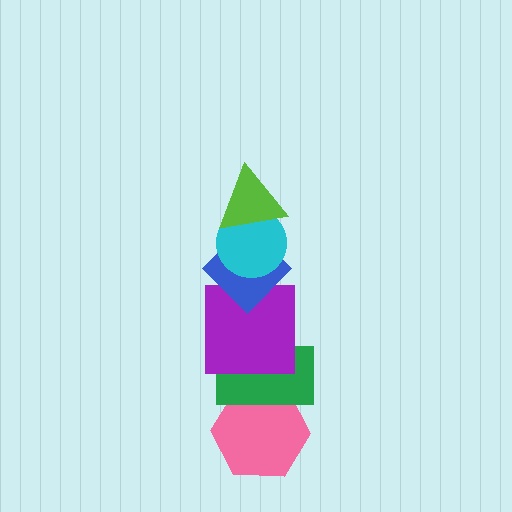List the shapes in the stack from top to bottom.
From top to bottom: the lime triangle, the cyan circle, the blue diamond, the purple square, the green rectangle, the pink hexagon.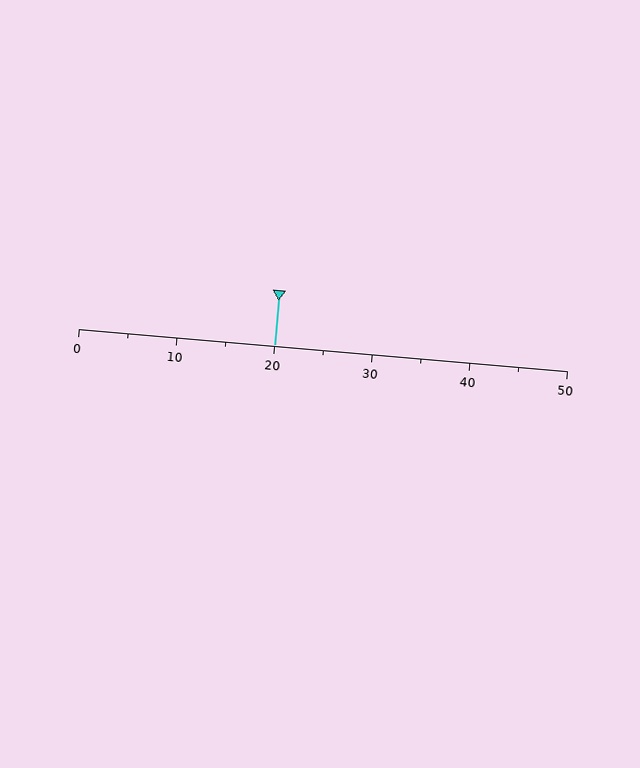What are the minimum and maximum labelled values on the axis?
The axis runs from 0 to 50.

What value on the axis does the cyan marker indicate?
The marker indicates approximately 20.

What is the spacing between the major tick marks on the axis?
The major ticks are spaced 10 apart.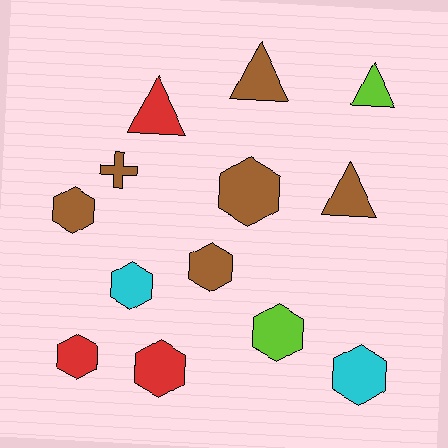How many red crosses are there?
There are no red crosses.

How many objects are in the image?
There are 13 objects.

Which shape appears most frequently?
Hexagon, with 8 objects.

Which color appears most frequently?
Brown, with 6 objects.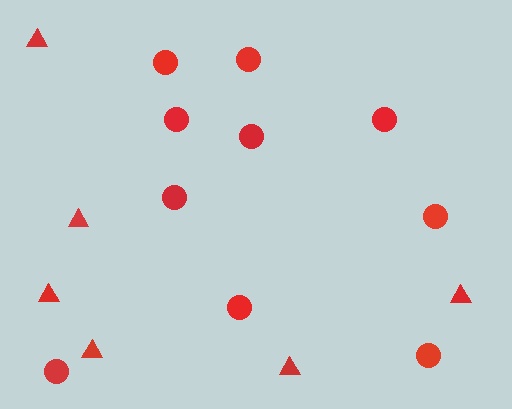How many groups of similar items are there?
There are 2 groups: one group of circles (10) and one group of triangles (6).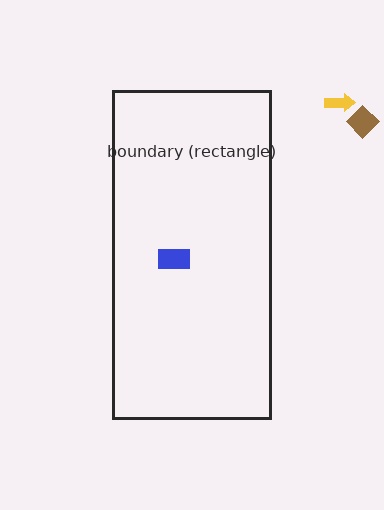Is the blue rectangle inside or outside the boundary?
Inside.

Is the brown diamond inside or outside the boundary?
Outside.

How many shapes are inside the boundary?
1 inside, 2 outside.